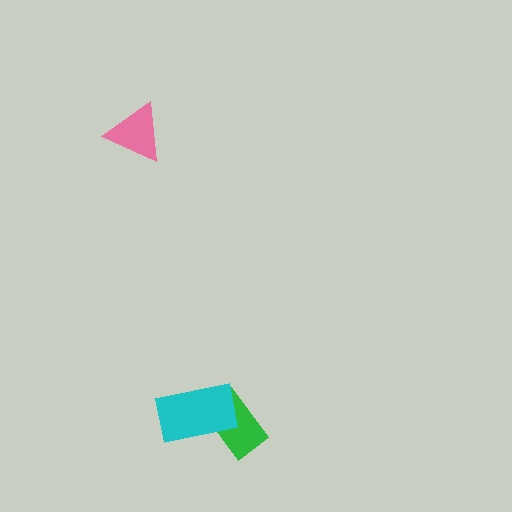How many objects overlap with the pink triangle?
0 objects overlap with the pink triangle.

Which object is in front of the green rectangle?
The cyan rectangle is in front of the green rectangle.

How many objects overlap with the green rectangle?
1 object overlaps with the green rectangle.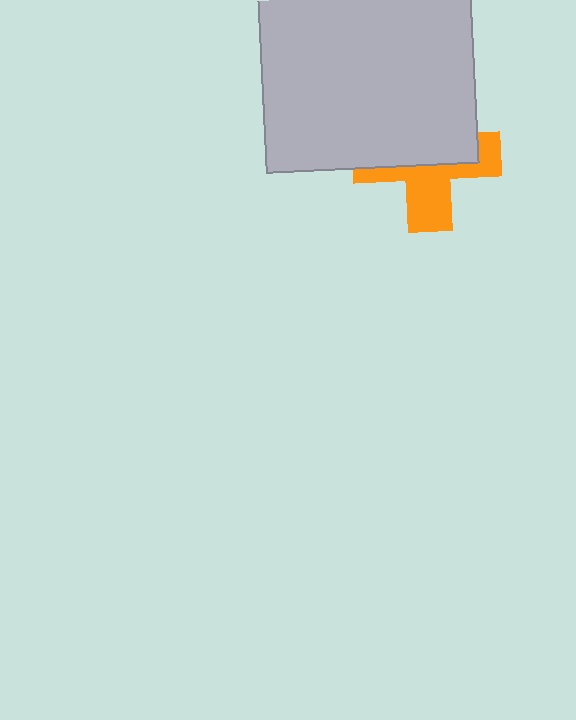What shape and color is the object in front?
The object in front is a light gray square.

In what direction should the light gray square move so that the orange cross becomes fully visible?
The light gray square should move up. That is the shortest direction to clear the overlap and leave the orange cross fully visible.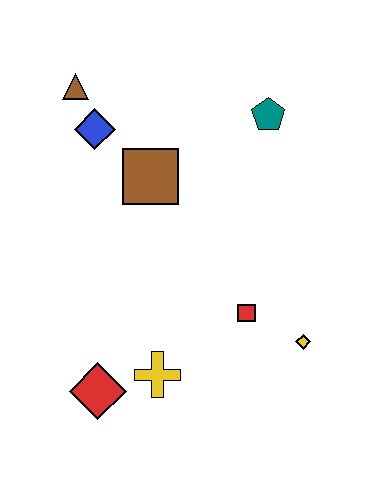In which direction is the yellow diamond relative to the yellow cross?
The yellow diamond is to the right of the yellow cross.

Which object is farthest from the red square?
The brown triangle is farthest from the red square.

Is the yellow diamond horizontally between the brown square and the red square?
No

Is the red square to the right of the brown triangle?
Yes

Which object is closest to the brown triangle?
The blue diamond is closest to the brown triangle.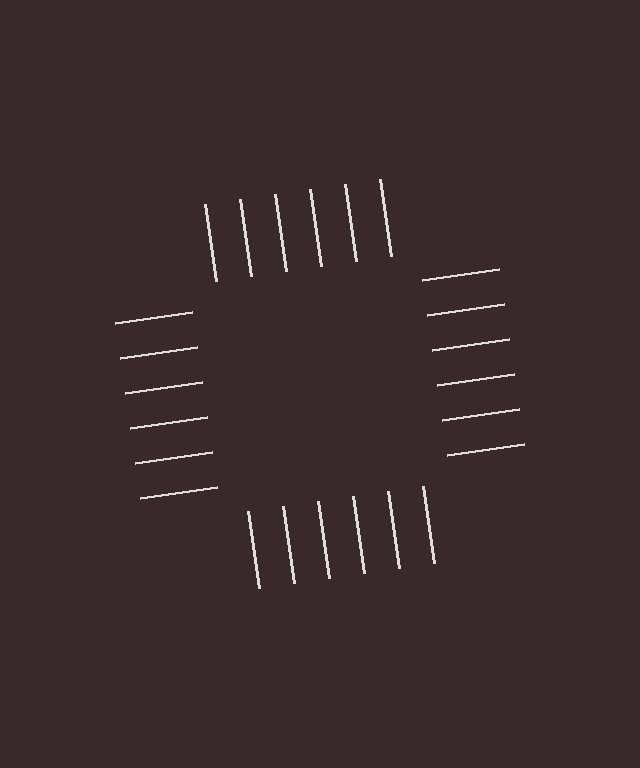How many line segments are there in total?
24 — 6 along each of the 4 edges.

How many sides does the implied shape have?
4 sides — the line-ends trace a square.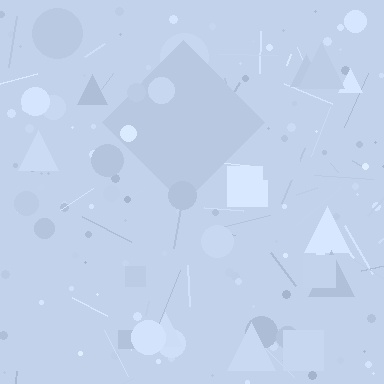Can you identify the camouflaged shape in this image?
The camouflaged shape is a diamond.